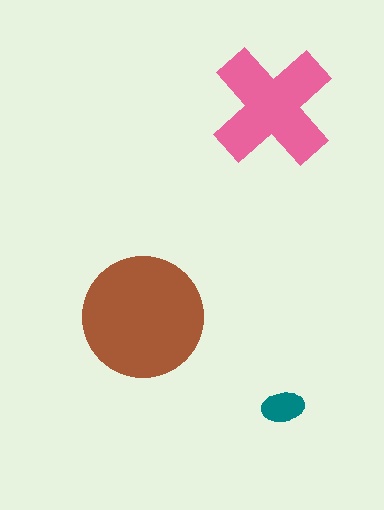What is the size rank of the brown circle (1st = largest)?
1st.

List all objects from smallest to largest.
The teal ellipse, the pink cross, the brown circle.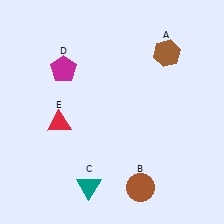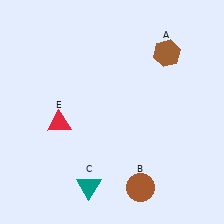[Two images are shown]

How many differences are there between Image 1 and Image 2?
There is 1 difference between the two images.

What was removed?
The magenta pentagon (D) was removed in Image 2.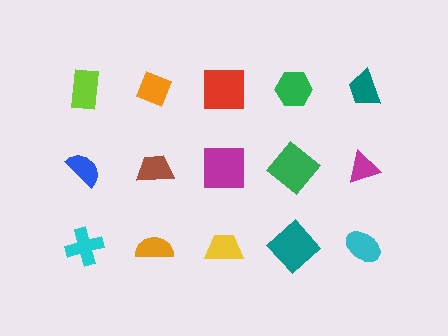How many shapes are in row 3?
5 shapes.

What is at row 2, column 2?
A brown trapezoid.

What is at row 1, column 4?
A green hexagon.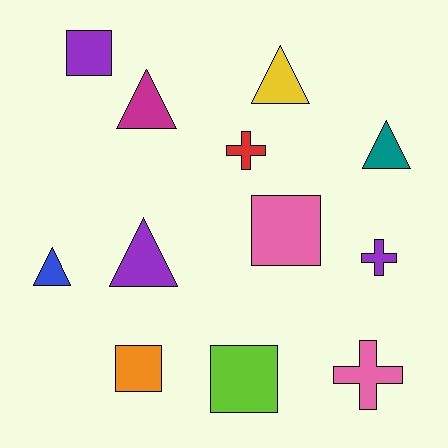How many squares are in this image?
There are 4 squares.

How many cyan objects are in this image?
There are no cyan objects.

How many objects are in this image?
There are 12 objects.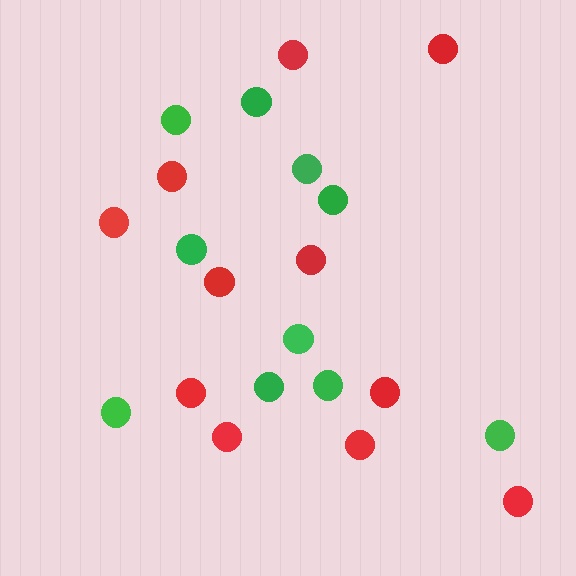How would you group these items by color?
There are 2 groups: one group of red circles (11) and one group of green circles (10).